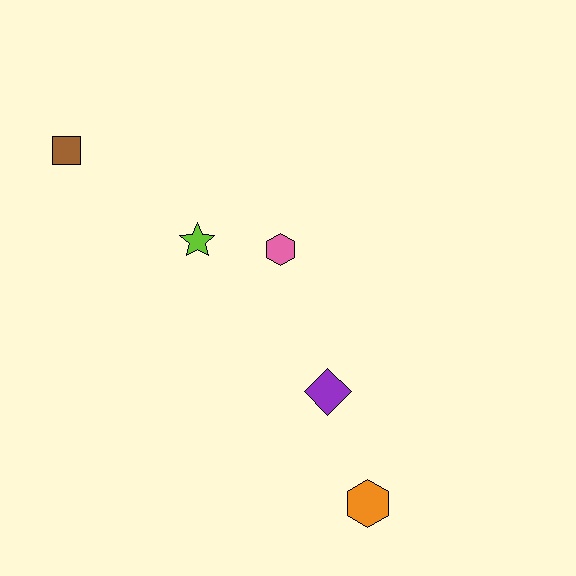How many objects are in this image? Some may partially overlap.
There are 5 objects.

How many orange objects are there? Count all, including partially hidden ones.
There is 1 orange object.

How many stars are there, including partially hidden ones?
There is 1 star.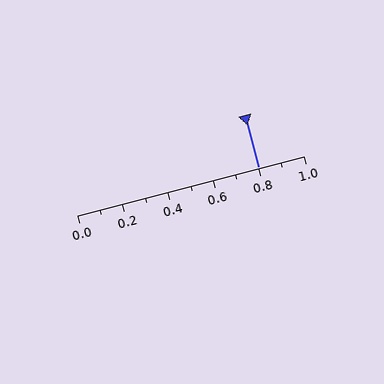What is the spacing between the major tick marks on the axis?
The major ticks are spaced 0.2 apart.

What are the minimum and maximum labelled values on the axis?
The axis runs from 0.0 to 1.0.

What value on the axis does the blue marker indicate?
The marker indicates approximately 0.8.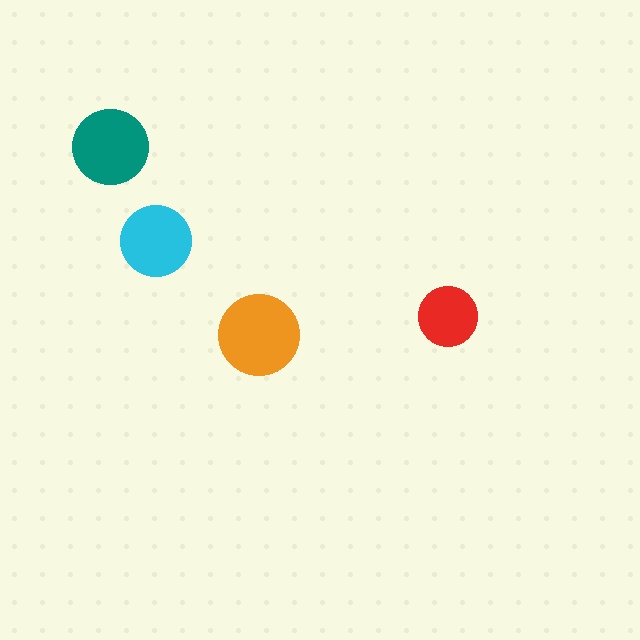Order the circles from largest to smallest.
the orange one, the teal one, the cyan one, the red one.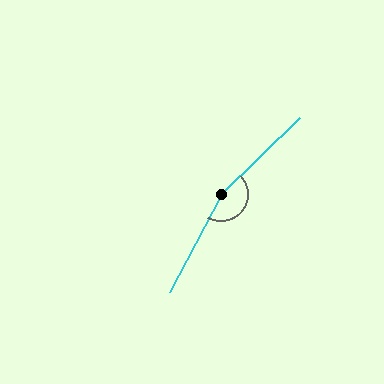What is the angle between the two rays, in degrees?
Approximately 162 degrees.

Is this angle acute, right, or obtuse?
It is obtuse.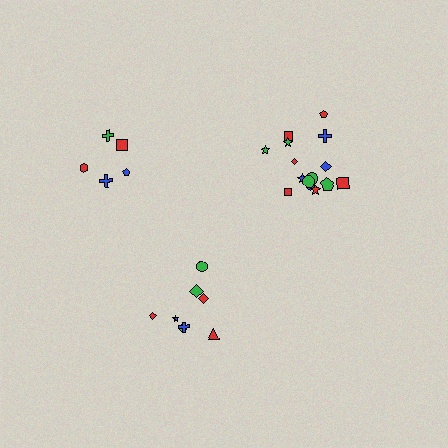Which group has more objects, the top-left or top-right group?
The top-right group.